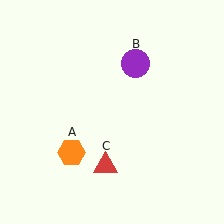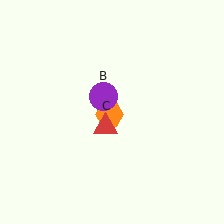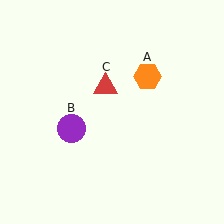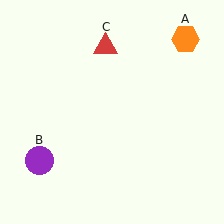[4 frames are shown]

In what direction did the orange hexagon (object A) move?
The orange hexagon (object A) moved up and to the right.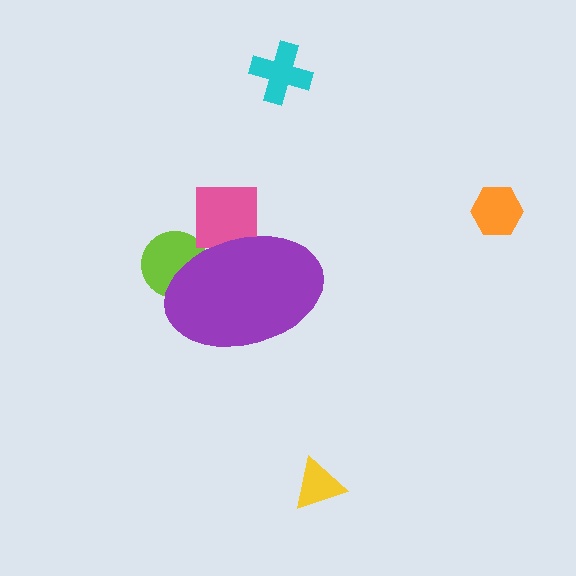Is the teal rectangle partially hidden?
Yes, the teal rectangle is partially hidden behind the purple ellipse.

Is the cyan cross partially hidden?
No, the cyan cross is fully visible.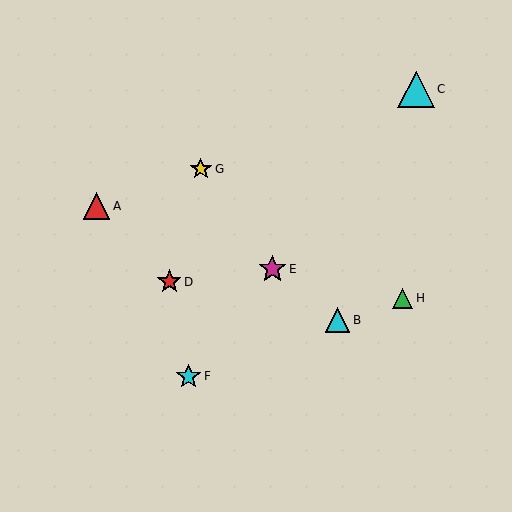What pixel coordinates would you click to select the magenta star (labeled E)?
Click at (272, 269) to select the magenta star E.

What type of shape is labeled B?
Shape B is a cyan triangle.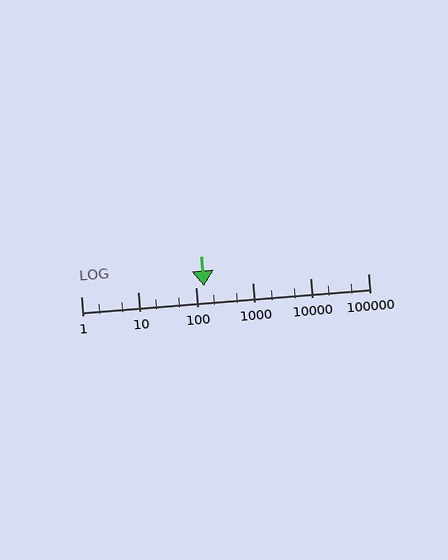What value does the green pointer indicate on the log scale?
The pointer indicates approximately 140.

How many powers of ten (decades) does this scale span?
The scale spans 5 decades, from 1 to 100000.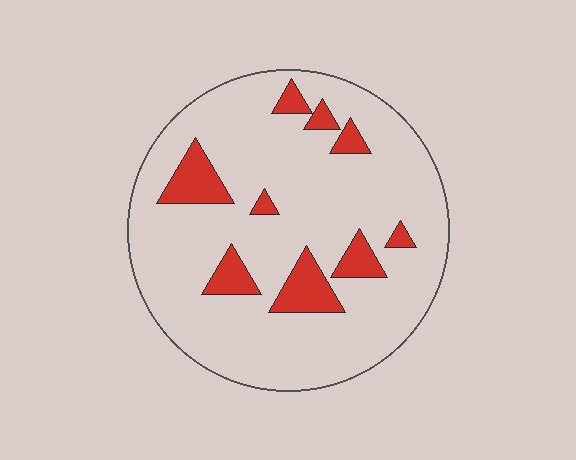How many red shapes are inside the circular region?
9.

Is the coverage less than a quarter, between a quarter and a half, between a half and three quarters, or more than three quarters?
Less than a quarter.